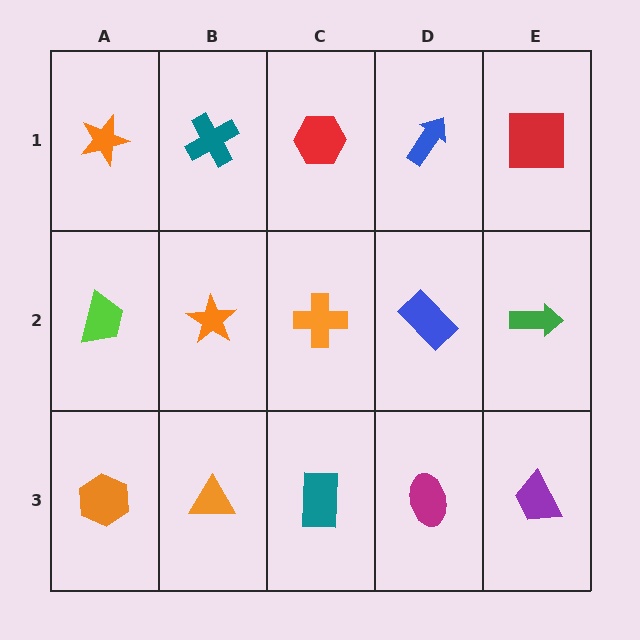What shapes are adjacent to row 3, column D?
A blue rectangle (row 2, column D), a teal rectangle (row 3, column C), a purple trapezoid (row 3, column E).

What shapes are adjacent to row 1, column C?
An orange cross (row 2, column C), a teal cross (row 1, column B), a blue arrow (row 1, column D).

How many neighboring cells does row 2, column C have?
4.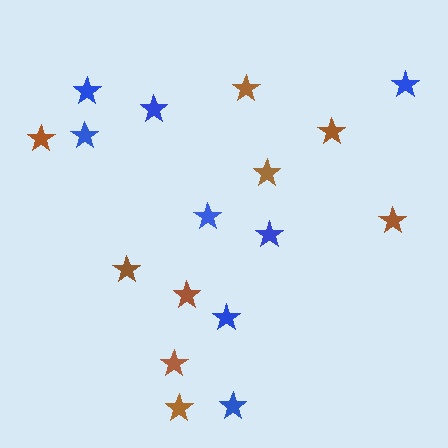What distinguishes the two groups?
There are 2 groups: one group of blue stars (8) and one group of brown stars (9).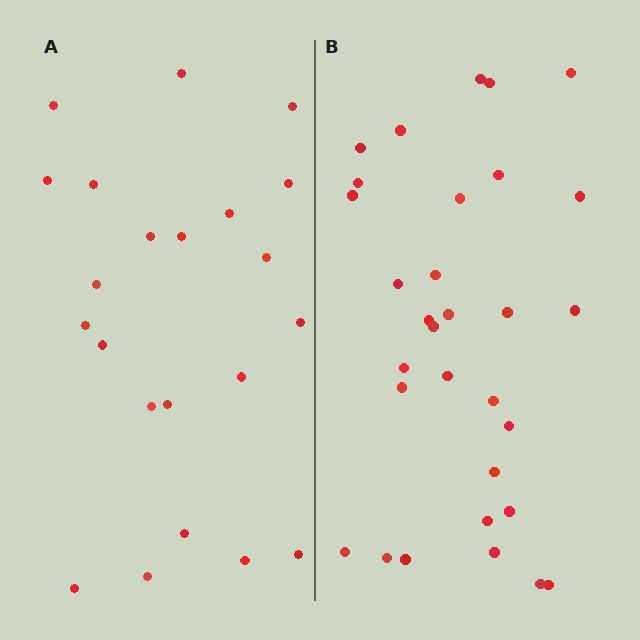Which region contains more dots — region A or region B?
Region B (the right region) has more dots.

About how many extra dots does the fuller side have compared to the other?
Region B has roughly 8 or so more dots than region A.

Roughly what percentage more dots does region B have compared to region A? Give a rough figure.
About 40% more.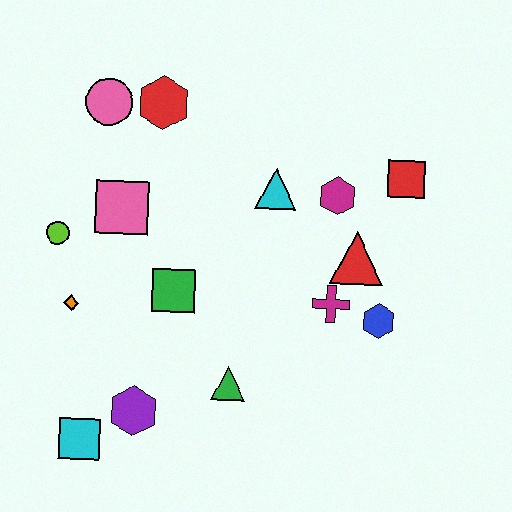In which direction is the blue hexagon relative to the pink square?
The blue hexagon is to the right of the pink square.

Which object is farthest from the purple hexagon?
The red square is farthest from the purple hexagon.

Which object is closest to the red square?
The magenta hexagon is closest to the red square.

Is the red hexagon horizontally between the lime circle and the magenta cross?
Yes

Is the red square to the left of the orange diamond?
No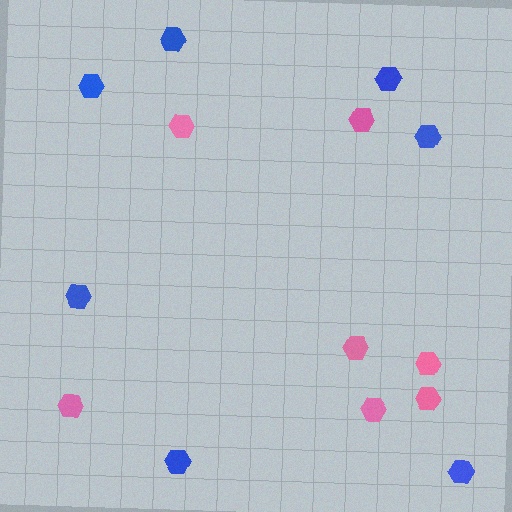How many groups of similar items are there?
There are 2 groups: one group of blue hexagons (7) and one group of pink hexagons (7).